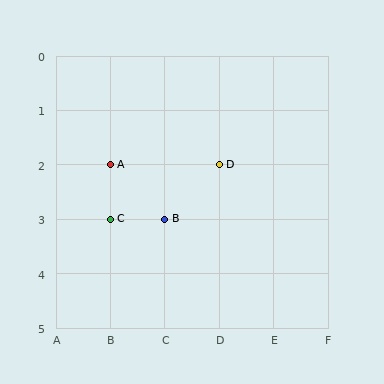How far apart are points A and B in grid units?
Points A and B are 1 column and 1 row apart (about 1.4 grid units diagonally).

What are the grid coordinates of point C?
Point C is at grid coordinates (B, 3).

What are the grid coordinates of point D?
Point D is at grid coordinates (D, 2).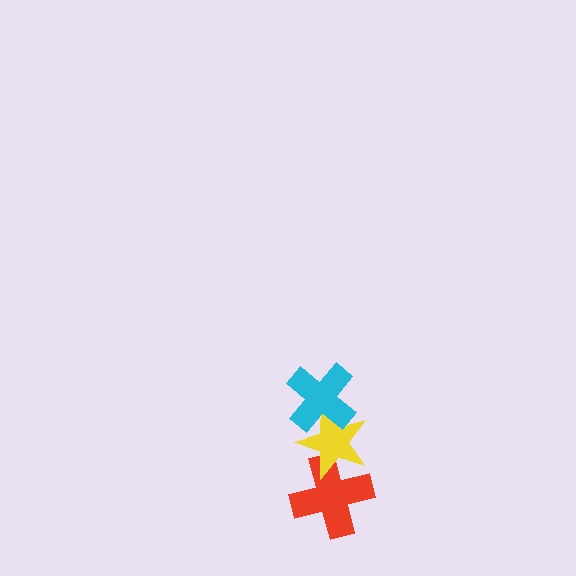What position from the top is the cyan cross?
The cyan cross is 1st from the top.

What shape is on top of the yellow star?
The cyan cross is on top of the yellow star.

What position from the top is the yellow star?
The yellow star is 2nd from the top.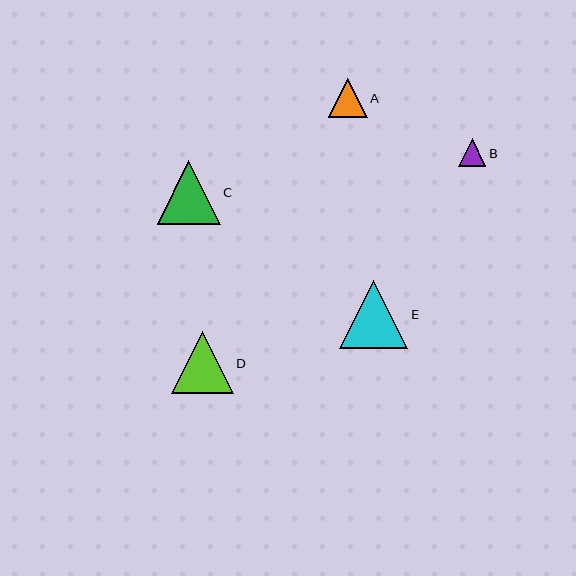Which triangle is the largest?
Triangle E is the largest with a size of approximately 68 pixels.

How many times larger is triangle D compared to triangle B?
Triangle D is approximately 2.2 times the size of triangle B.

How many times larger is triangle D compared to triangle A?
Triangle D is approximately 1.6 times the size of triangle A.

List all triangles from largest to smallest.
From largest to smallest: E, C, D, A, B.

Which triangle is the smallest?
Triangle B is the smallest with a size of approximately 27 pixels.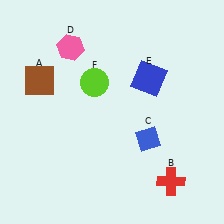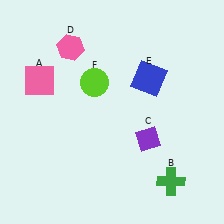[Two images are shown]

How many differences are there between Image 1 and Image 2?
There are 3 differences between the two images.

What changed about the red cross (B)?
In Image 1, B is red. In Image 2, it changed to green.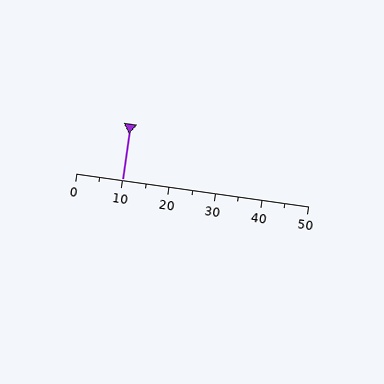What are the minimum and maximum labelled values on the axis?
The axis runs from 0 to 50.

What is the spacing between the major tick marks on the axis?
The major ticks are spaced 10 apart.